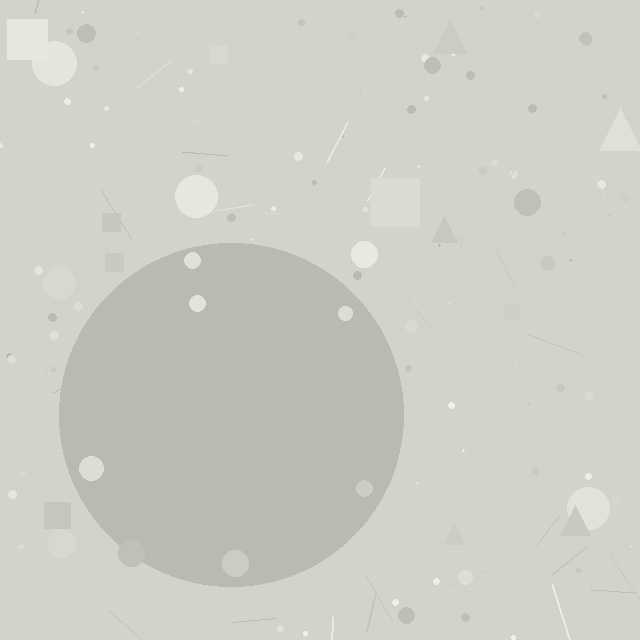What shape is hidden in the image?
A circle is hidden in the image.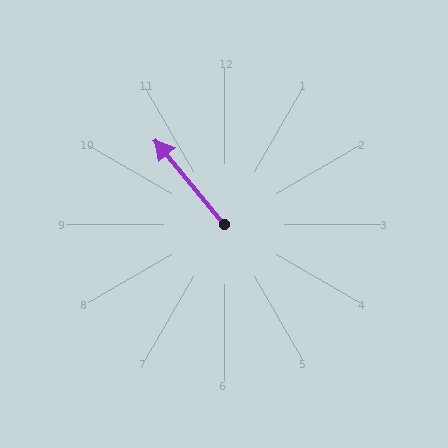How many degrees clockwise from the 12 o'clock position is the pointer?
Approximately 321 degrees.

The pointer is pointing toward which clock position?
Roughly 11 o'clock.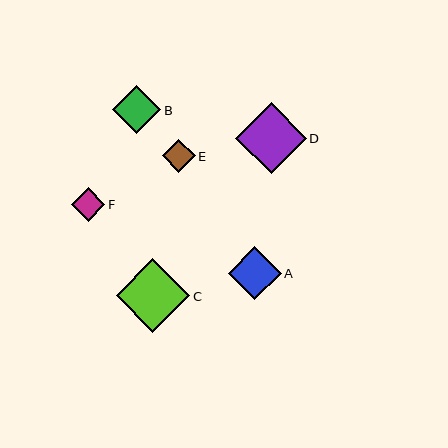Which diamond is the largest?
Diamond C is the largest with a size of approximately 74 pixels.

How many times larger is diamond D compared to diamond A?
Diamond D is approximately 1.3 times the size of diamond A.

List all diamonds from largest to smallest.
From largest to smallest: C, D, A, B, F, E.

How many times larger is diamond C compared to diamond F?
Diamond C is approximately 2.2 times the size of diamond F.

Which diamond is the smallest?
Diamond E is the smallest with a size of approximately 33 pixels.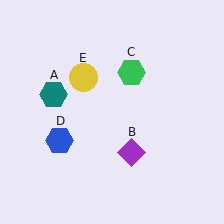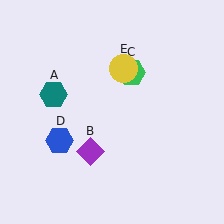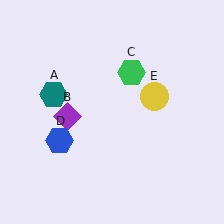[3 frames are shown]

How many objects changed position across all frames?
2 objects changed position: purple diamond (object B), yellow circle (object E).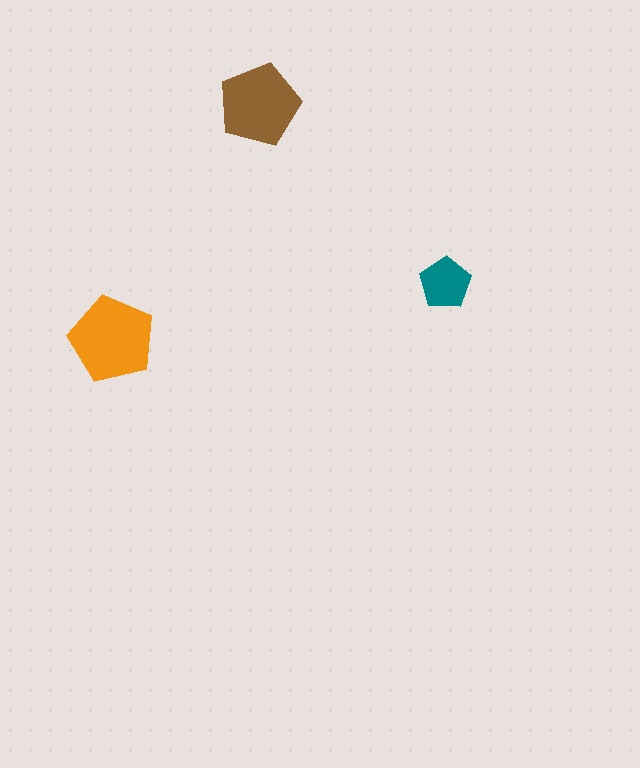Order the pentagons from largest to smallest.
the orange one, the brown one, the teal one.